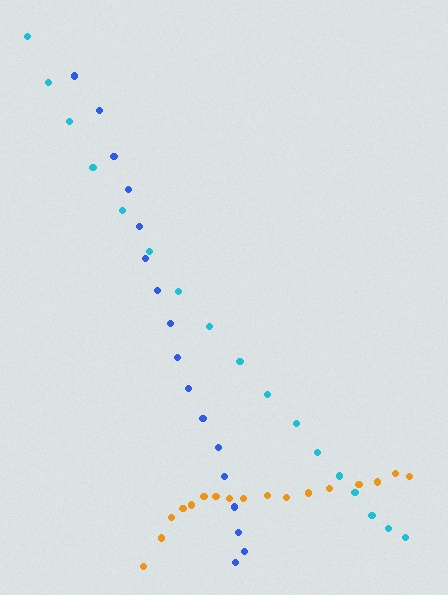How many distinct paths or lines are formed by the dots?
There are 3 distinct paths.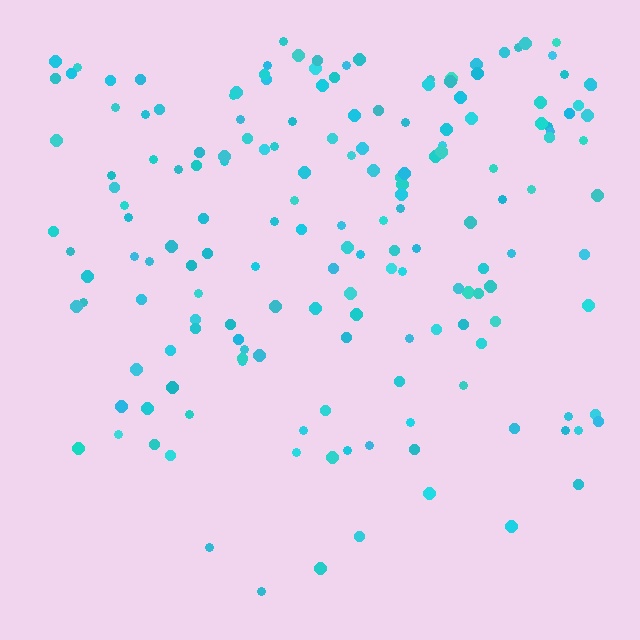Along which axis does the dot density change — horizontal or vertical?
Vertical.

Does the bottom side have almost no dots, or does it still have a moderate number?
Still a moderate number, just noticeably fewer than the top.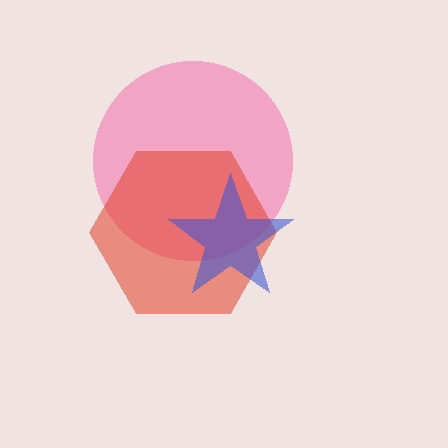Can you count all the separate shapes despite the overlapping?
Yes, there are 3 separate shapes.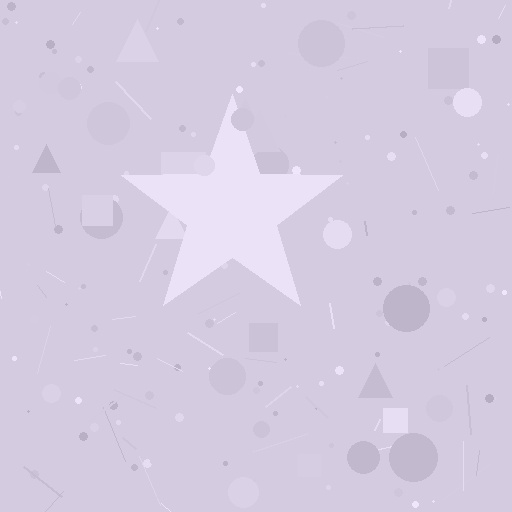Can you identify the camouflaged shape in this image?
The camouflaged shape is a star.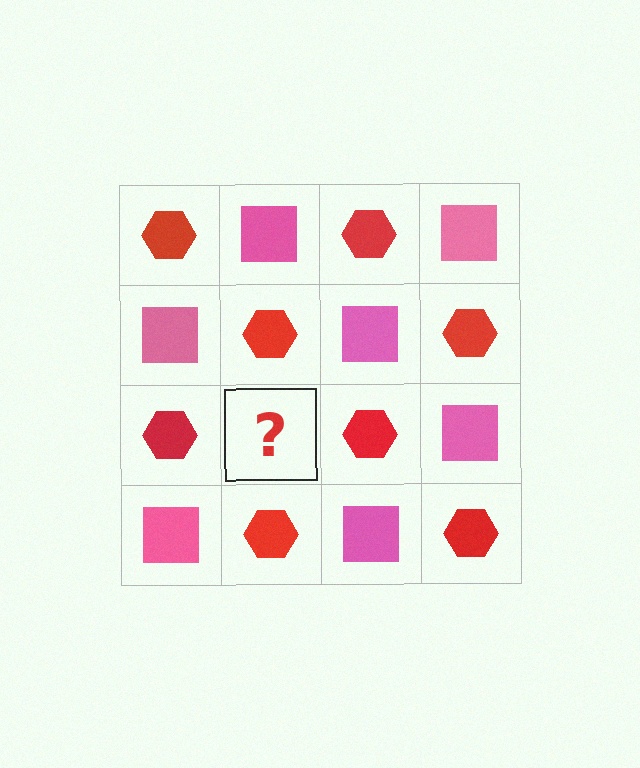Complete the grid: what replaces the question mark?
The question mark should be replaced with a pink square.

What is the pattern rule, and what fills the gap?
The rule is that it alternates red hexagon and pink square in a checkerboard pattern. The gap should be filled with a pink square.